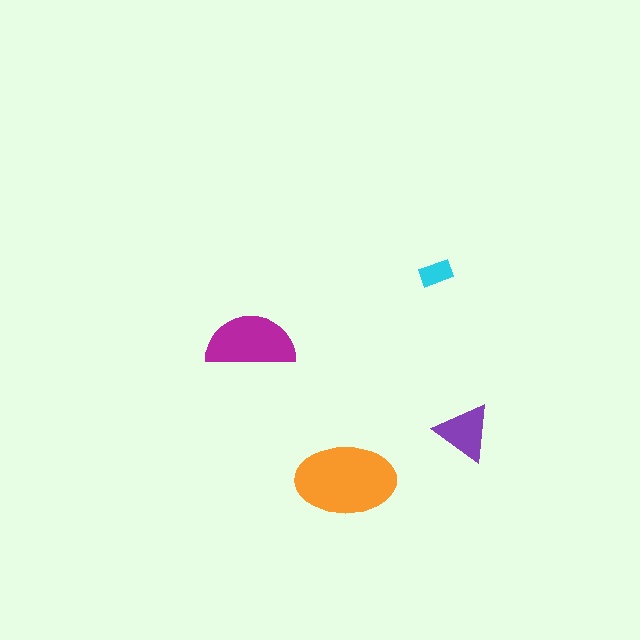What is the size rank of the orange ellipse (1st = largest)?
1st.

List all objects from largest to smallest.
The orange ellipse, the magenta semicircle, the purple triangle, the cyan rectangle.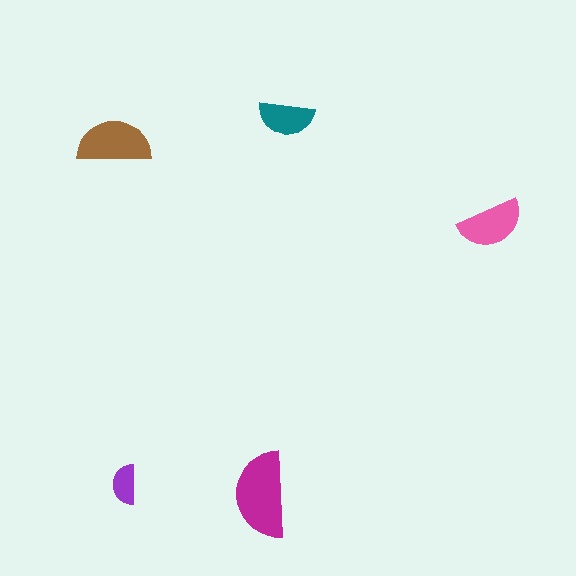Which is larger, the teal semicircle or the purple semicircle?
The teal one.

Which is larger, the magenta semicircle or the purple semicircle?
The magenta one.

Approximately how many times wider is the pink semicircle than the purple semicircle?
About 1.5 times wider.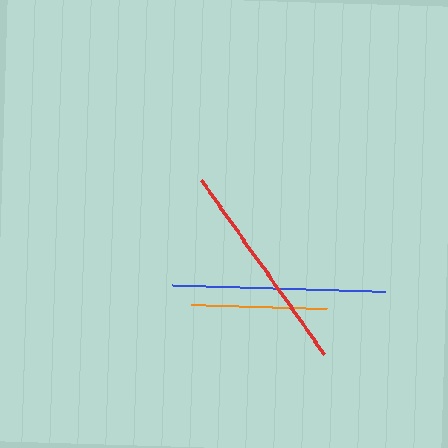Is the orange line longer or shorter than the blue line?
The blue line is longer than the orange line.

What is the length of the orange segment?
The orange segment is approximately 136 pixels long.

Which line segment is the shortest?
The orange line is the shortest at approximately 136 pixels.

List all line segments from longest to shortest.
From longest to shortest: red, blue, orange.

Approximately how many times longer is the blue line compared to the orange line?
The blue line is approximately 1.6 times the length of the orange line.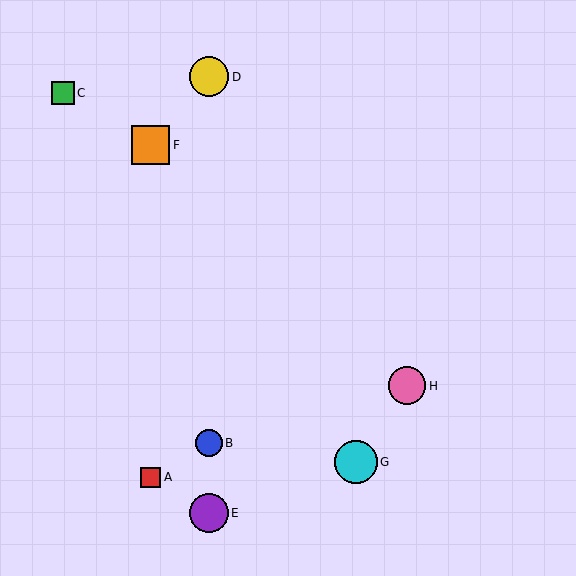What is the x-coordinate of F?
Object F is at x≈151.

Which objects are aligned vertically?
Objects B, D, E are aligned vertically.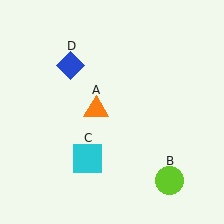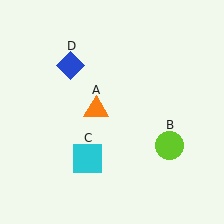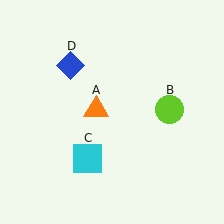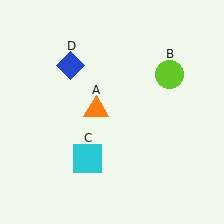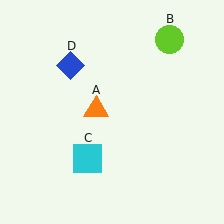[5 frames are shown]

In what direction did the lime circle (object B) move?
The lime circle (object B) moved up.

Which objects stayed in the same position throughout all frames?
Orange triangle (object A) and cyan square (object C) and blue diamond (object D) remained stationary.